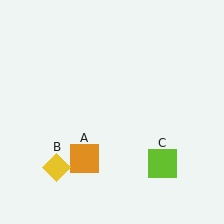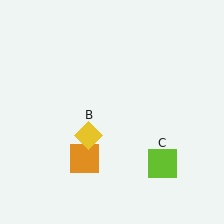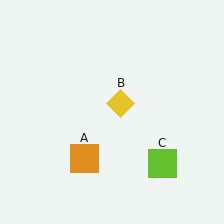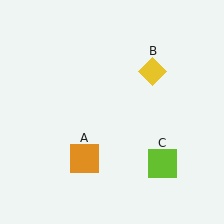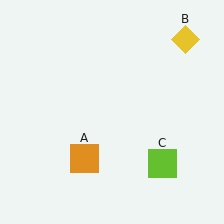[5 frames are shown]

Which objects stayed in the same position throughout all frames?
Orange square (object A) and lime square (object C) remained stationary.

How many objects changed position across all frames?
1 object changed position: yellow diamond (object B).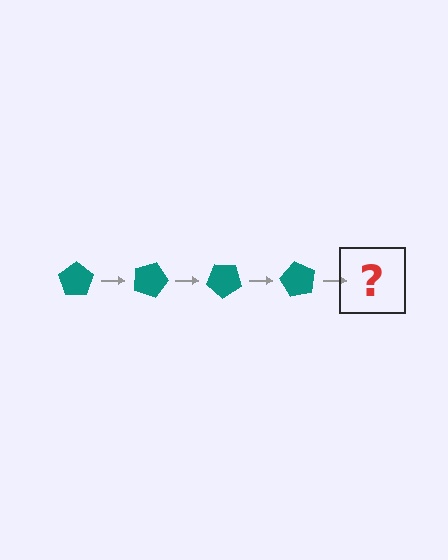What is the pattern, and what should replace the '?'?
The pattern is that the pentagon rotates 20 degrees each step. The '?' should be a teal pentagon rotated 80 degrees.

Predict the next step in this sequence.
The next step is a teal pentagon rotated 80 degrees.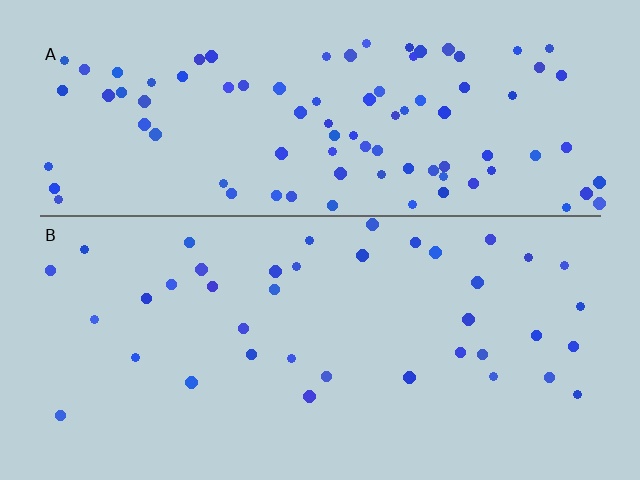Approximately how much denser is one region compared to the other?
Approximately 2.4× — region A over region B.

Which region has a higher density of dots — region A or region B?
A (the top).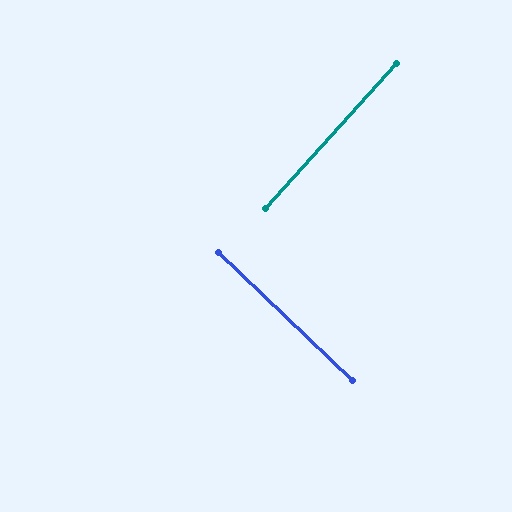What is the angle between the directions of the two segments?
Approximately 89 degrees.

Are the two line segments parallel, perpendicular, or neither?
Perpendicular — they meet at approximately 89°.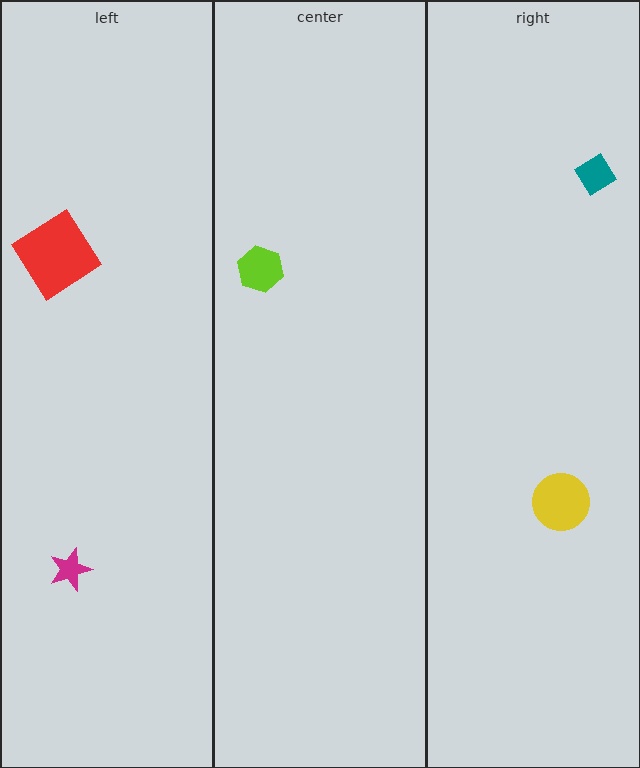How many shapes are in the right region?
2.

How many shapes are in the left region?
2.